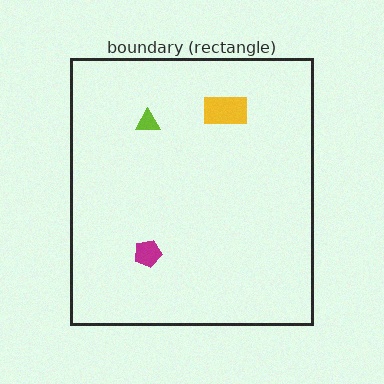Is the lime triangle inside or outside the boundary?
Inside.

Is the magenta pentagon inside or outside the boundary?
Inside.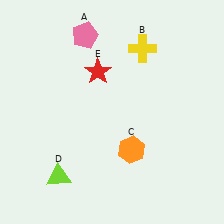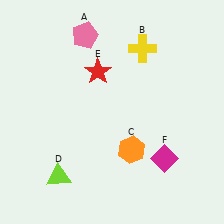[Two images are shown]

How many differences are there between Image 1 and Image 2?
There is 1 difference between the two images.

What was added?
A magenta diamond (F) was added in Image 2.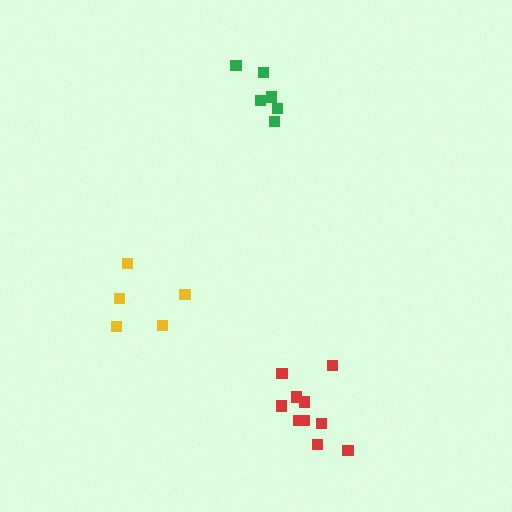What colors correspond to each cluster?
The clusters are colored: green, red, yellow.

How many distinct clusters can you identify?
There are 3 distinct clusters.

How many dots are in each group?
Group 1: 6 dots, Group 2: 10 dots, Group 3: 5 dots (21 total).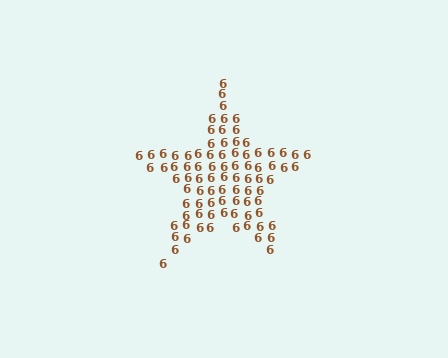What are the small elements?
The small elements are digit 6's.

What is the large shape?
The large shape is a star.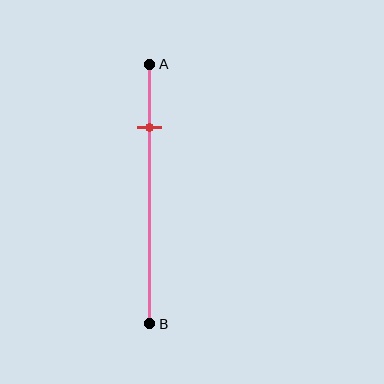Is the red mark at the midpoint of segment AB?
No, the mark is at about 25% from A, not at the 50% midpoint.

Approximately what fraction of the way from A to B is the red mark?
The red mark is approximately 25% of the way from A to B.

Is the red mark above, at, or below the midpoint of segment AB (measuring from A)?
The red mark is above the midpoint of segment AB.